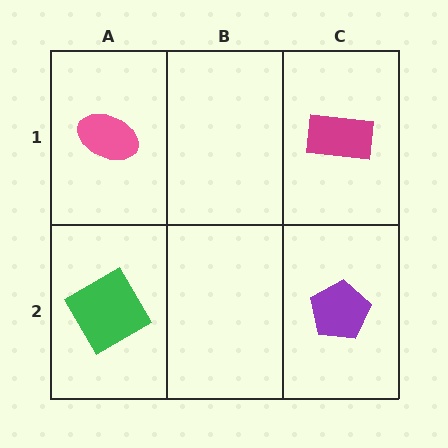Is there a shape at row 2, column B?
No, that cell is empty.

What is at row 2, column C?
A purple pentagon.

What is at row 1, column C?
A magenta rectangle.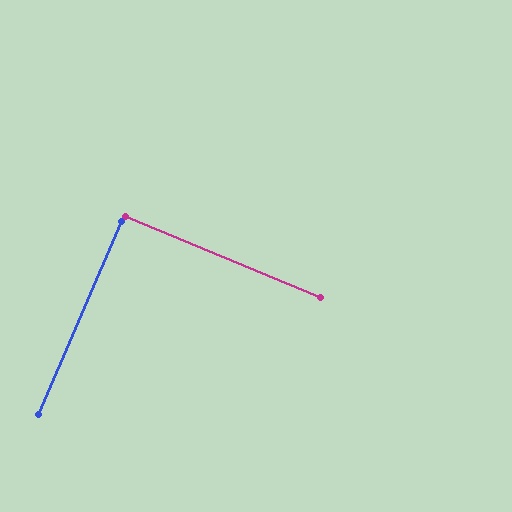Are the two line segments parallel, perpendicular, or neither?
Perpendicular — they meet at approximately 89°.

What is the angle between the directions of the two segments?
Approximately 89 degrees.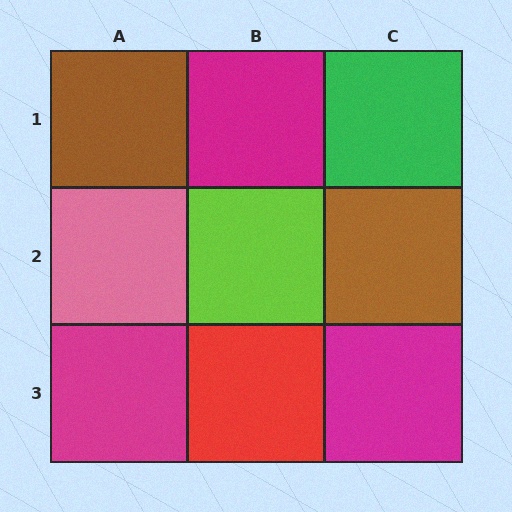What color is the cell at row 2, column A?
Pink.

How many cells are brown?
2 cells are brown.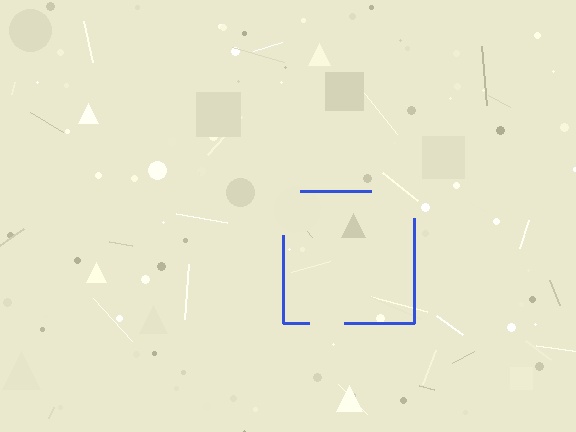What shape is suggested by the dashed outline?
The dashed outline suggests a square.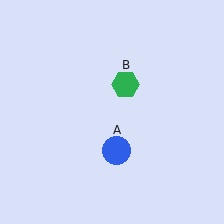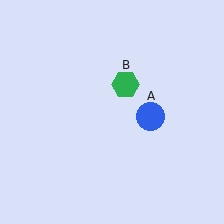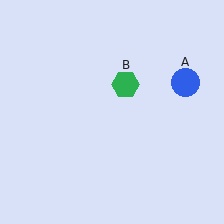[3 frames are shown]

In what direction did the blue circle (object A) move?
The blue circle (object A) moved up and to the right.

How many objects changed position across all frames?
1 object changed position: blue circle (object A).